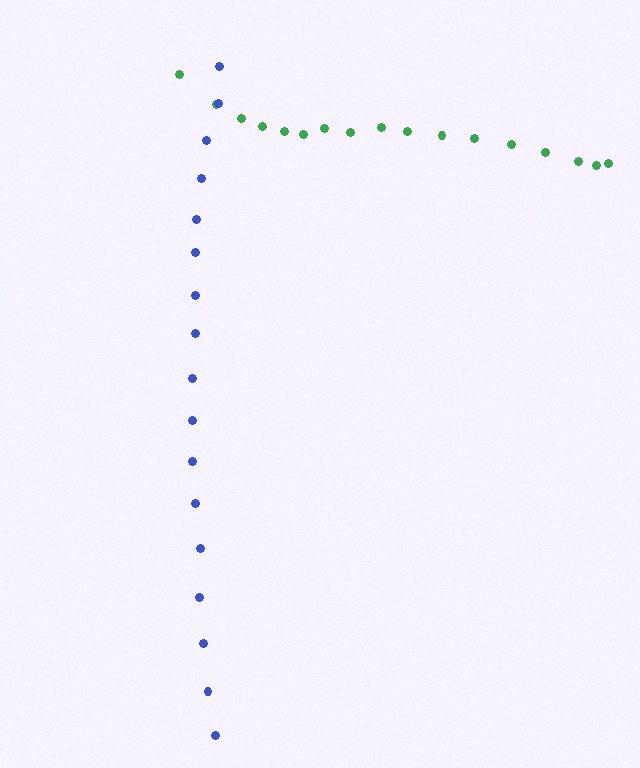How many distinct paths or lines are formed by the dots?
There are 2 distinct paths.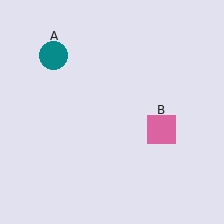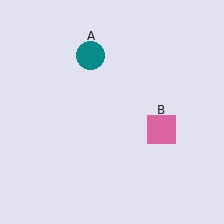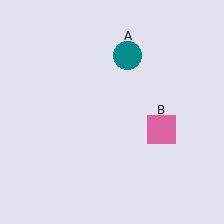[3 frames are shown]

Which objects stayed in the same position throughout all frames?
Pink square (object B) remained stationary.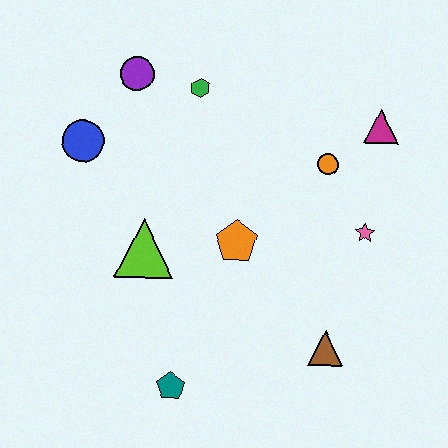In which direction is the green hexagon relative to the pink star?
The green hexagon is to the left of the pink star.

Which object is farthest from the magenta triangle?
The teal pentagon is farthest from the magenta triangle.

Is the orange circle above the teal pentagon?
Yes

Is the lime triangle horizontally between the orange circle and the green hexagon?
No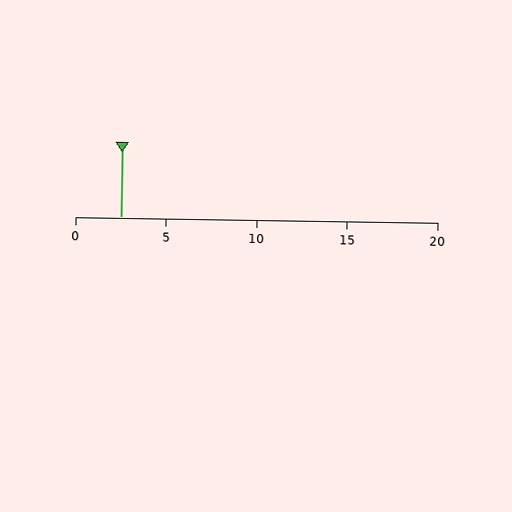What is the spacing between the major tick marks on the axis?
The major ticks are spaced 5 apart.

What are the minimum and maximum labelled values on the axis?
The axis runs from 0 to 20.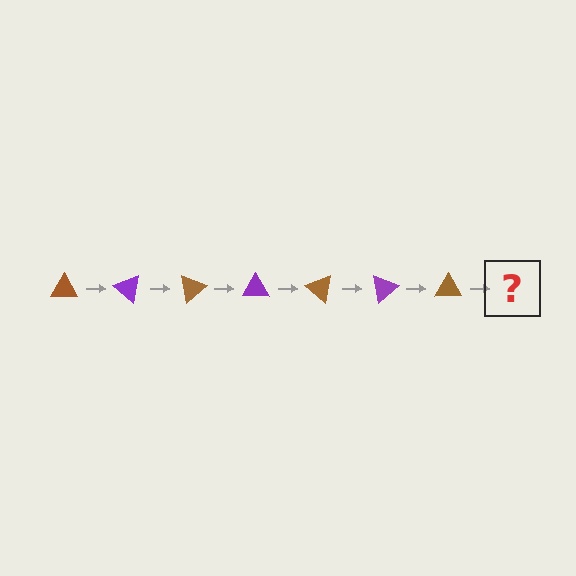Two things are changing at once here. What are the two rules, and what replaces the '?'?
The two rules are that it rotates 40 degrees each step and the color cycles through brown and purple. The '?' should be a purple triangle, rotated 280 degrees from the start.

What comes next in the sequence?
The next element should be a purple triangle, rotated 280 degrees from the start.